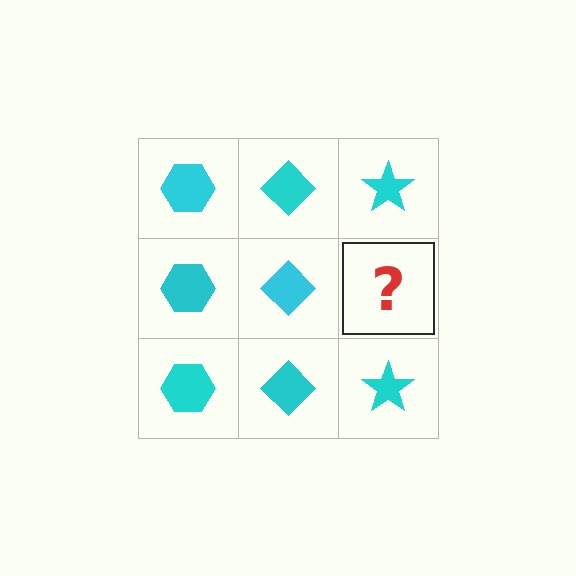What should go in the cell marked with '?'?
The missing cell should contain a cyan star.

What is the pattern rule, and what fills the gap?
The rule is that each column has a consistent shape. The gap should be filled with a cyan star.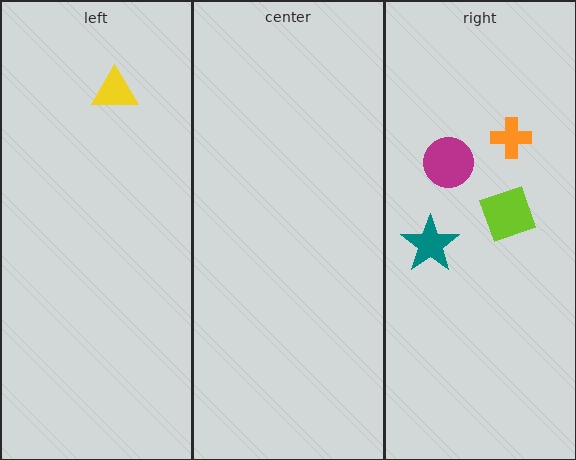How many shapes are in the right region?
4.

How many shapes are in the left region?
1.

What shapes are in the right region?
The magenta circle, the orange cross, the lime square, the teal star.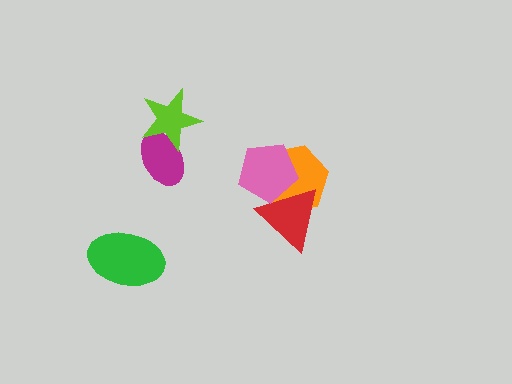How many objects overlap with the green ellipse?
0 objects overlap with the green ellipse.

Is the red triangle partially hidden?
Yes, it is partially covered by another shape.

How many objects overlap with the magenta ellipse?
1 object overlaps with the magenta ellipse.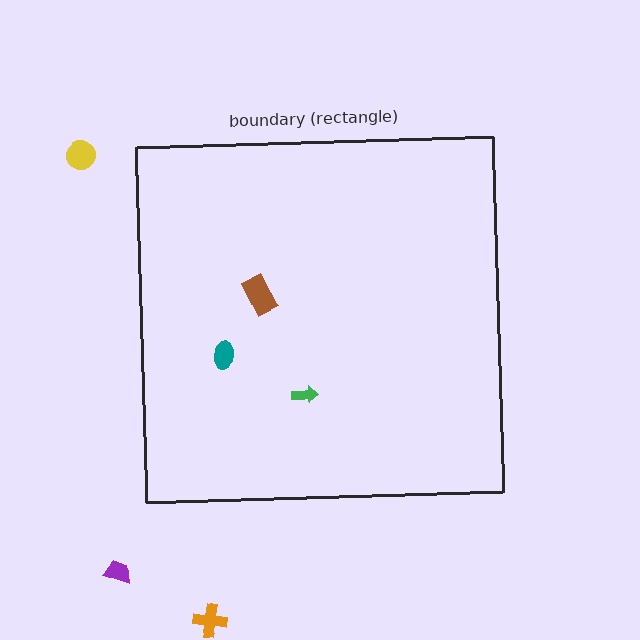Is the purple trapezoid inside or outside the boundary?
Outside.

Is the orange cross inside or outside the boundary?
Outside.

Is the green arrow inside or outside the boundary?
Inside.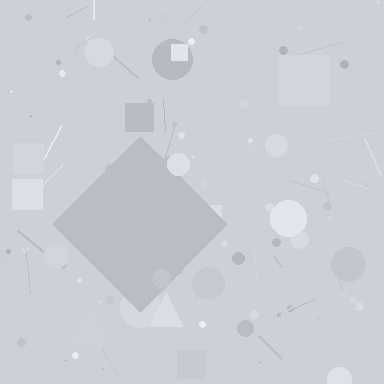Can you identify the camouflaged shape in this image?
The camouflaged shape is a diamond.